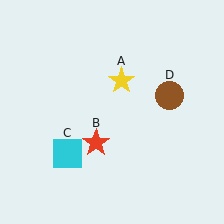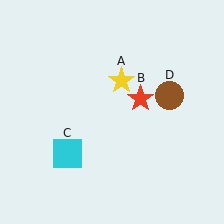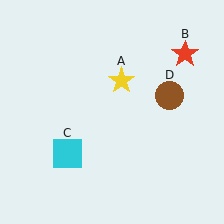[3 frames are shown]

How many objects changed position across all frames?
1 object changed position: red star (object B).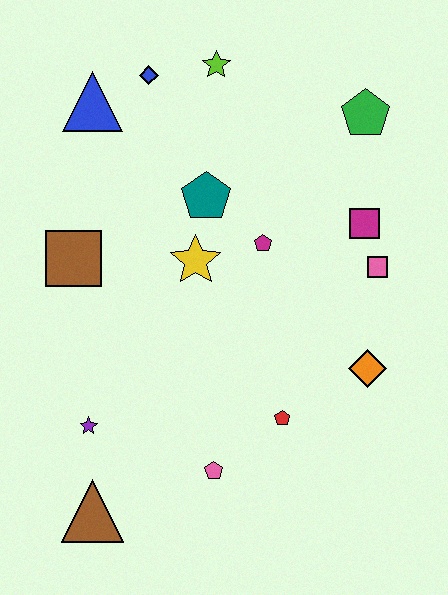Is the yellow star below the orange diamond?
No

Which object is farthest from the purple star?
The green pentagon is farthest from the purple star.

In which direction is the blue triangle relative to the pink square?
The blue triangle is to the left of the pink square.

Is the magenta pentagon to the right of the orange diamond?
No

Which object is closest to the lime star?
The blue diamond is closest to the lime star.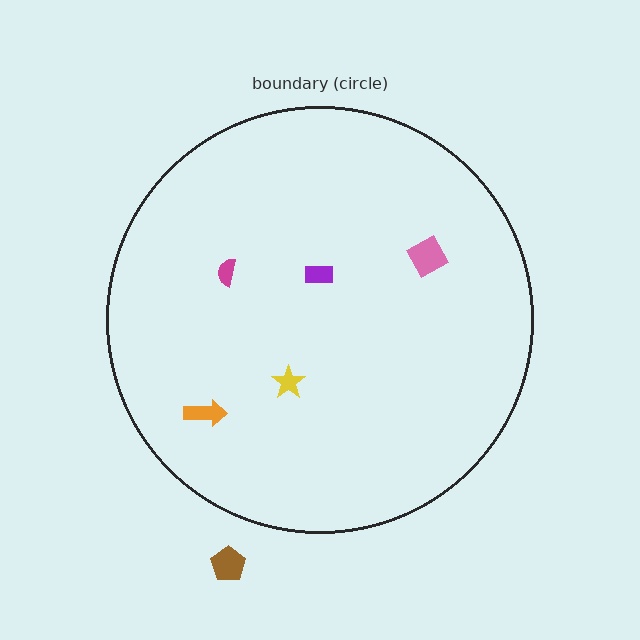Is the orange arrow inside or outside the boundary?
Inside.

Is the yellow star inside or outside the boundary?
Inside.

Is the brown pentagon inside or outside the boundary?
Outside.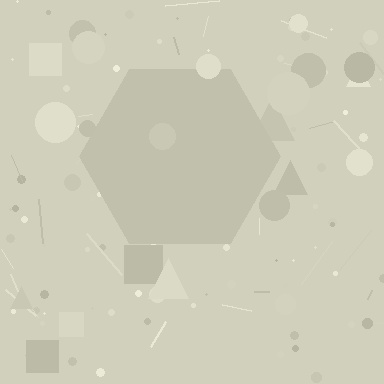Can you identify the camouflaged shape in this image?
The camouflaged shape is a hexagon.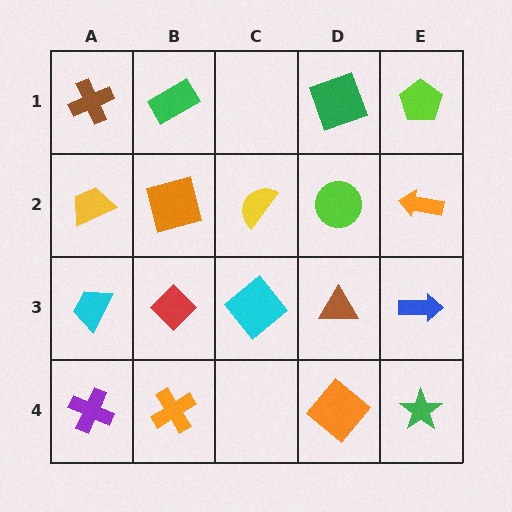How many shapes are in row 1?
4 shapes.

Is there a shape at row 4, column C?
No, that cell is empty.